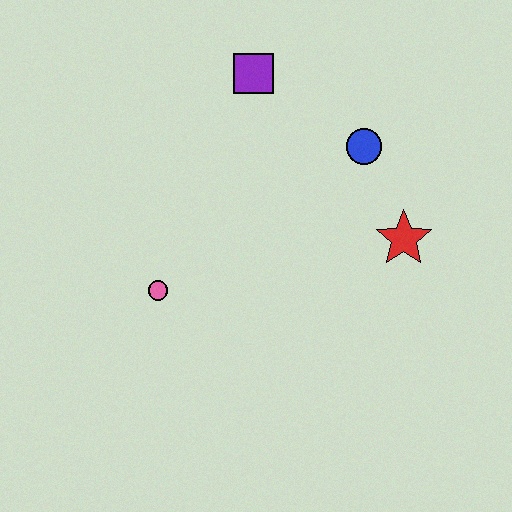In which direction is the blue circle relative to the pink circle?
The blue circle is to the right of the pink circle.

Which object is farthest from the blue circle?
The pink circle is farthest from the blue circle.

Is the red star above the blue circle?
No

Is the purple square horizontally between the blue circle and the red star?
No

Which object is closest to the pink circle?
The purple square is closest to the pink circle.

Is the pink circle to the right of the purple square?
No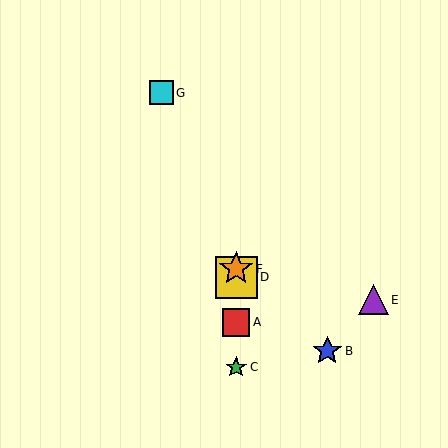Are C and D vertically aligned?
Yes, both are at x≈236.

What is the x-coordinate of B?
Object B is at x≈327.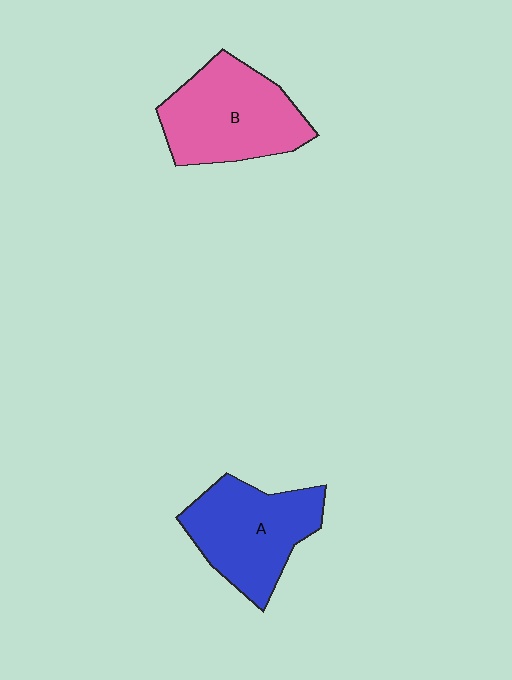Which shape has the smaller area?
Shape A (blue).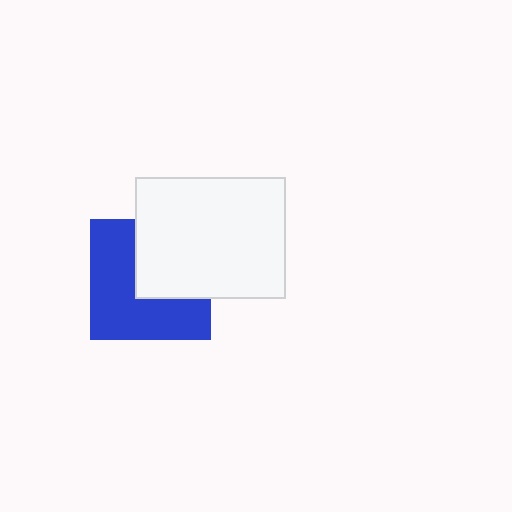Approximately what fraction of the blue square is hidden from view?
Roughly 42% of the blue square is hidden behind the white rectangle.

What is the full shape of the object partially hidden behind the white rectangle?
The partially hidden object is a blue square.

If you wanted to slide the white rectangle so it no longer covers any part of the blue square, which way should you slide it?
Slide it toward the upper-right — that is the most direct way to separate the two shapes.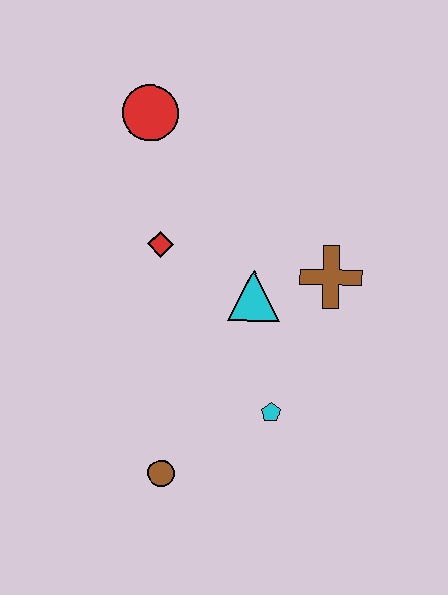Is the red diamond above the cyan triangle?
Yes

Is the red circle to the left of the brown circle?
Yes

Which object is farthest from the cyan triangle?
The red circle is farthest from the cyan triangle.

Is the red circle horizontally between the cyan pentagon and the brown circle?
No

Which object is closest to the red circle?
The red diamond is closest to the red circle.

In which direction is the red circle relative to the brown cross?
The red circle is to the left of the brown cross.